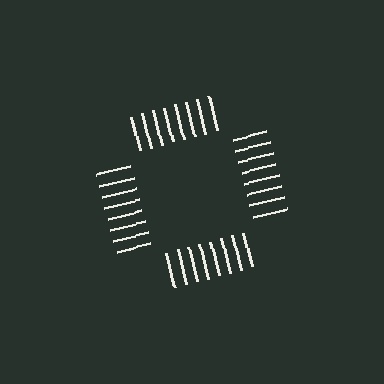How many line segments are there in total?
32 — 8 along each of the 4 edges.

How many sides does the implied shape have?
4 sides — the line-ends trace a square.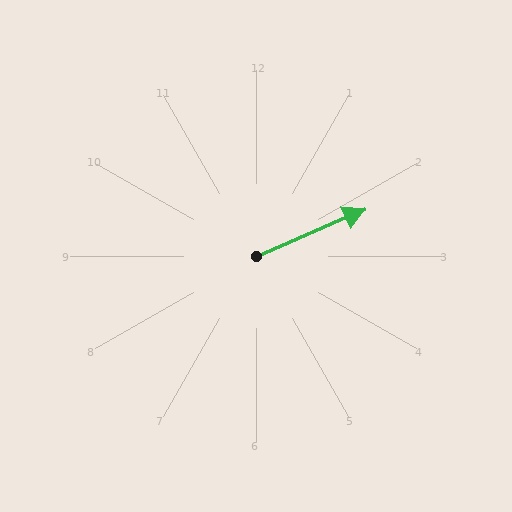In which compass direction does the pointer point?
Northeast.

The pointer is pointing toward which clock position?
Roughly 2 o'clock.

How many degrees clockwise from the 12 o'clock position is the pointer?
Approximately 67 degrees.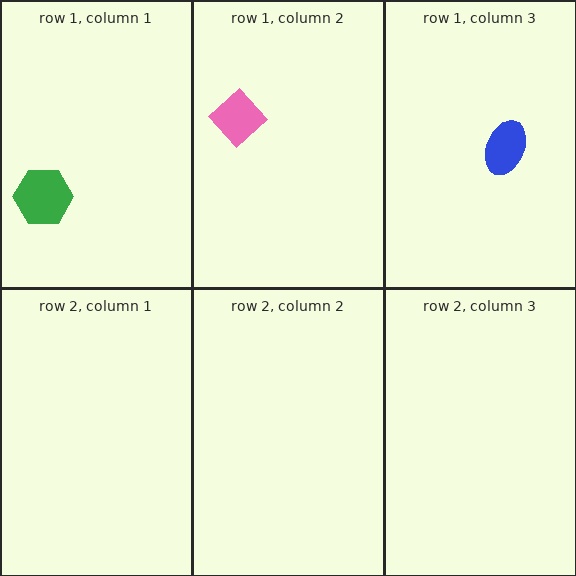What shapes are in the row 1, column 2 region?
The pink diamond.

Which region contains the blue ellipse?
The row 1, column 3 region.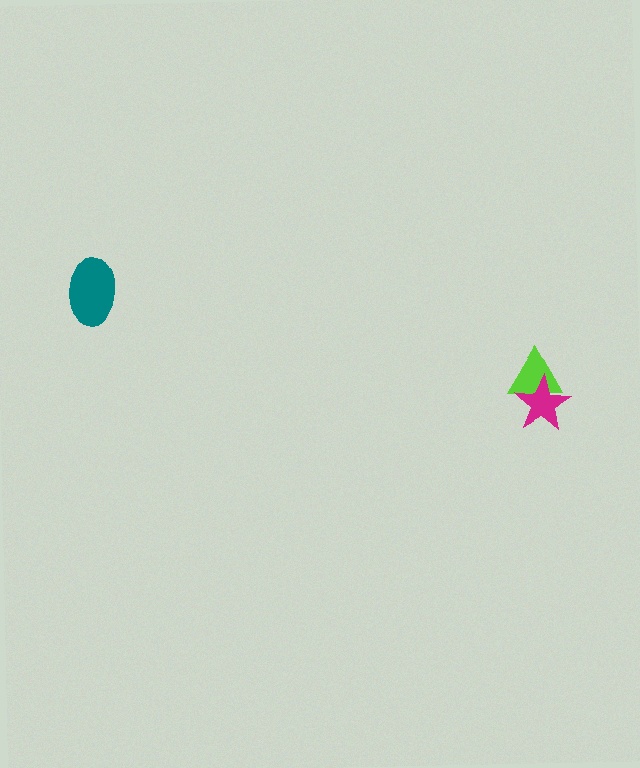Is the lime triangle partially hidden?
Yes, it is partially covered by another shape.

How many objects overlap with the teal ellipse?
0 objects overlap with the teal ellipse.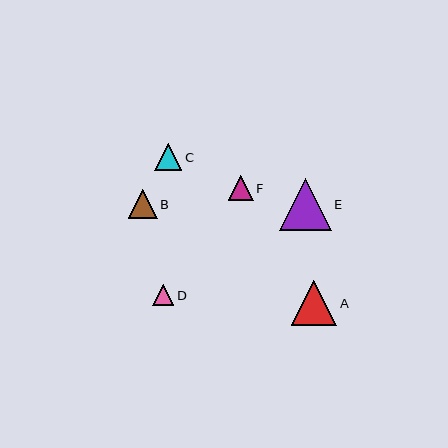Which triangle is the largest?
Triangle E is the largest with a size of approximately 52 pixels.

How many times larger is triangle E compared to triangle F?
Triangle E is approximately 2.1 times the size of triangle F.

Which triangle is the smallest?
Triangle D is the smallest with a size of approximately 21 pixels.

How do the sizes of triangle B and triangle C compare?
Triangle B and triangle C are approximately the same size.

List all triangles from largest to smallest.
From largest to smallest: E, A, B, C, F, D.